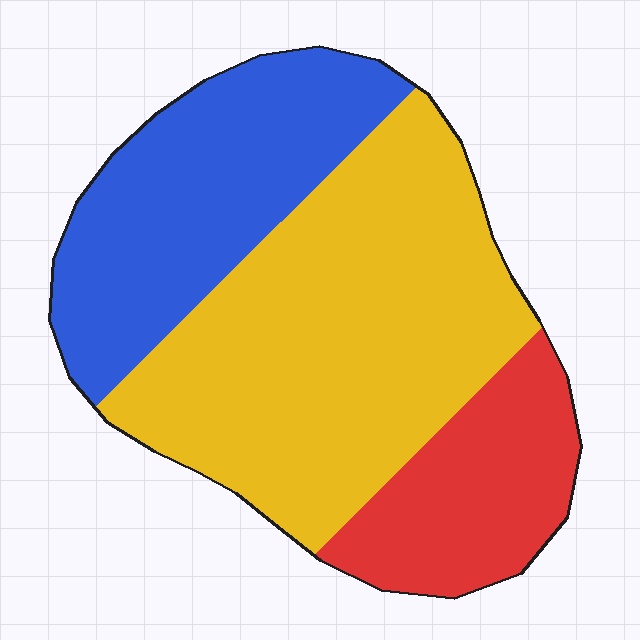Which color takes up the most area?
Yellow, at roughly 50%.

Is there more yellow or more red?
Yellow.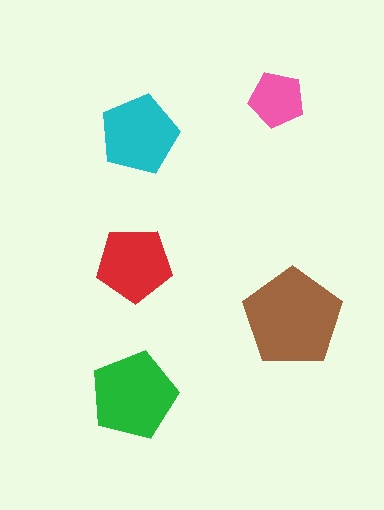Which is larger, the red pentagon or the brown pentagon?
The brown one.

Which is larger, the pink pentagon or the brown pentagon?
The brown one.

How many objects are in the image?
There are 5 objects in the image.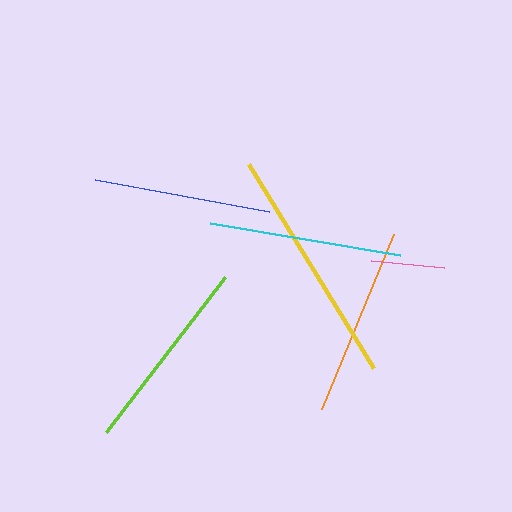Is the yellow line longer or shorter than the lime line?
The yellow line is longer than the lime line.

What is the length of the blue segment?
The blue segment is approximately 176 pixels long.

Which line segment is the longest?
The yellow line is the longest at approximately 239 pixels.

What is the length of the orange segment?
The orange segment is approximately 189 pixels long.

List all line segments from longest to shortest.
From longest to shortest: yellow, lime, cyan, orange, blue, pink.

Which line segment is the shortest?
The pink line is the shortest at approximately 73 pixels.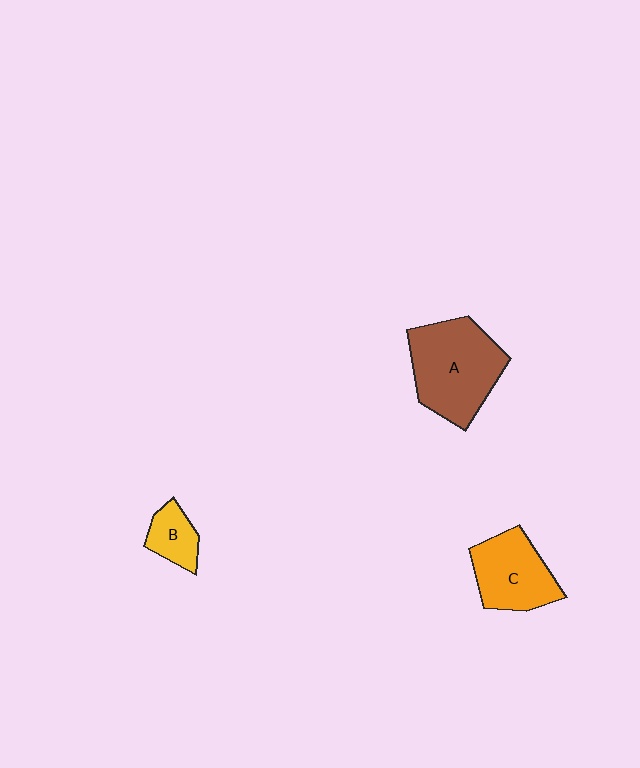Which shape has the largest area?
Shape A (brown).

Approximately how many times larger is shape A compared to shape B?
Approximately 3.0 times.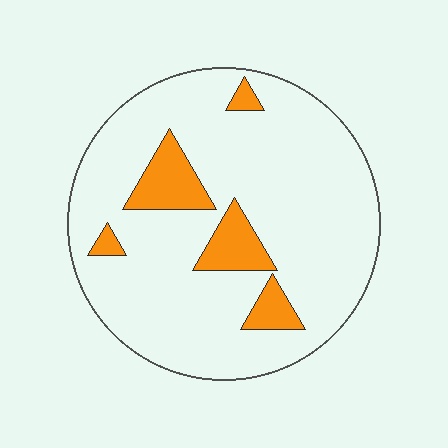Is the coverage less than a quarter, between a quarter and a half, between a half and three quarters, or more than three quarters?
Less than a quarter.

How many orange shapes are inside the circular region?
5.